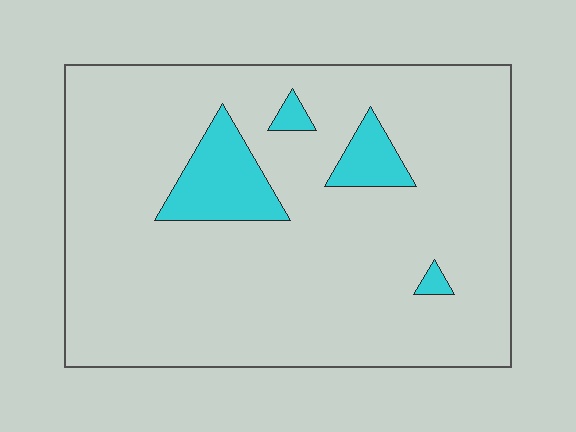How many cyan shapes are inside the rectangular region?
4.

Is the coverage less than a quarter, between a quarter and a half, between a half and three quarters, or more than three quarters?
Less than a quarter.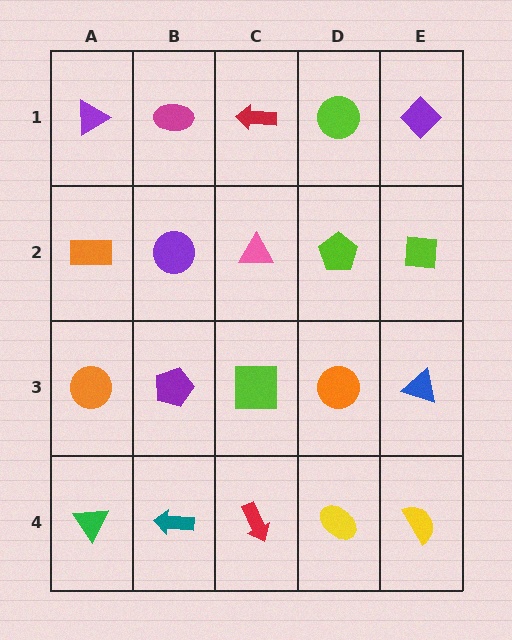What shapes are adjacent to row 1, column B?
A purple circle (row 2, column B), a purple triangle (row 1, column A), a red arrow (row 1, column C).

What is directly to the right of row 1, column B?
A red arrow.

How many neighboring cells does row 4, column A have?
2.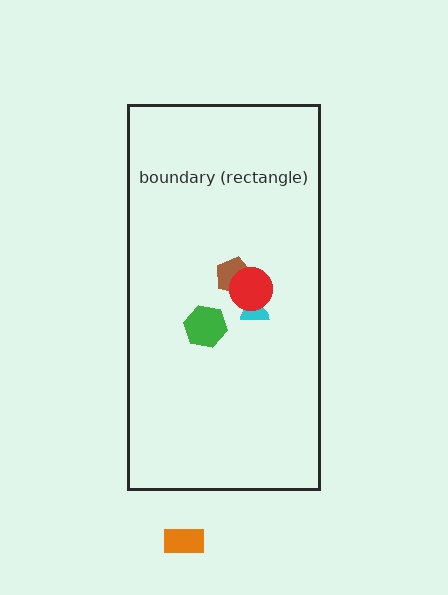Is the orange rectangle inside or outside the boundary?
Outside.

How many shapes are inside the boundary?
4 inside, 1 outside.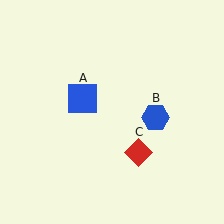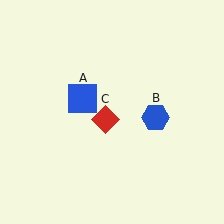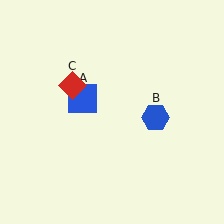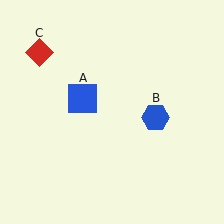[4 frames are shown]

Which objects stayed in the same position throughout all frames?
Blue square (object A) and blue hexagon (object B) remained stationary.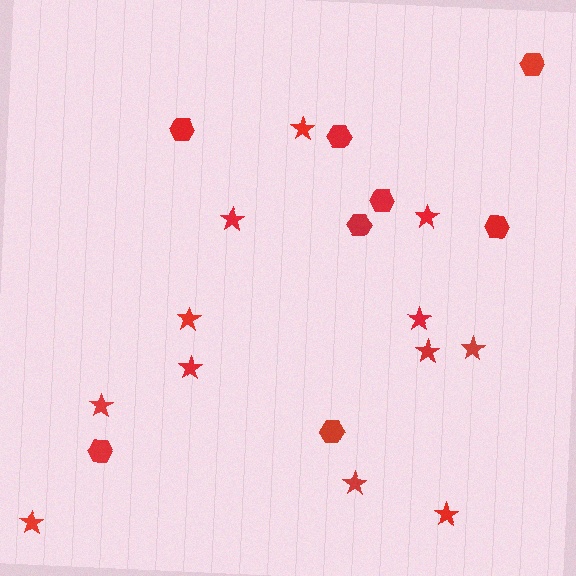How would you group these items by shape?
There are 2 groups: one group of hexagons (8) and one group of stars (12).